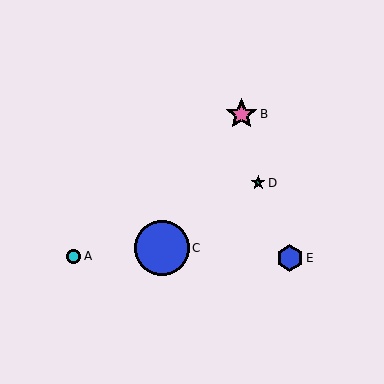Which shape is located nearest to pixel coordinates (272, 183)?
The teal star (labeled D) at (258, 183) is nearest to that location.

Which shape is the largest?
The blue circle (labeled C) is the largest.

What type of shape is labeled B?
Shape B is a pink star.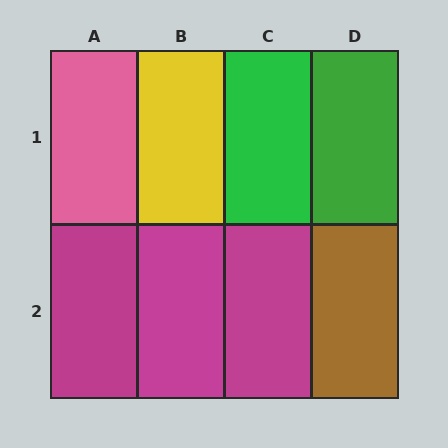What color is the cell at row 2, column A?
Magenta.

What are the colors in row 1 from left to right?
Pink, yellow, green, green.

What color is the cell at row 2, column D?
Brown.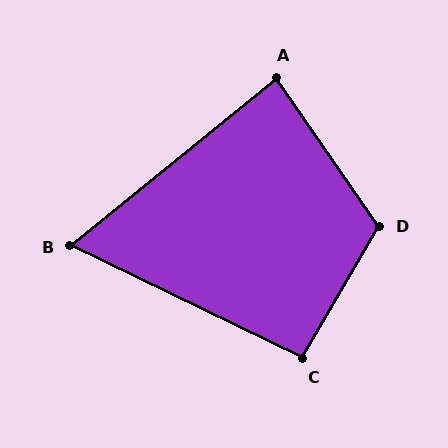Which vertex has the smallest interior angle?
B, at approximately 65 degrees.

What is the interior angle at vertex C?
Approximately 94 degrees (approximately right).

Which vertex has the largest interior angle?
D, at approximately 115 degrees.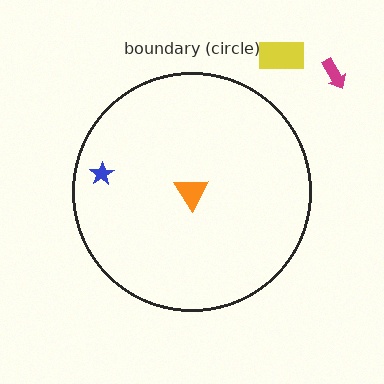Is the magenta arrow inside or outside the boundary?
Outside.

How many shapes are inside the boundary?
2 inside, 2 outside.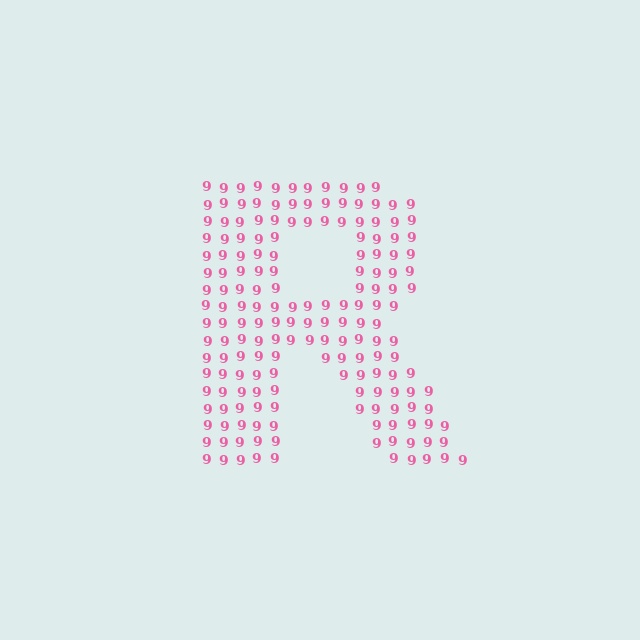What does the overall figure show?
The overall figure shows the letter R.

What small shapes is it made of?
It is made of small digit 9's.